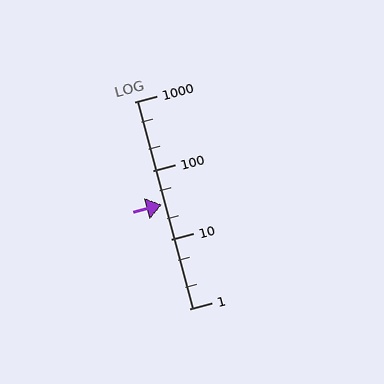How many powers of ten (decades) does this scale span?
The scale spans 3 decades, from 1 to 1000.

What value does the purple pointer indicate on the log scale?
The pointer indicates approximately 32.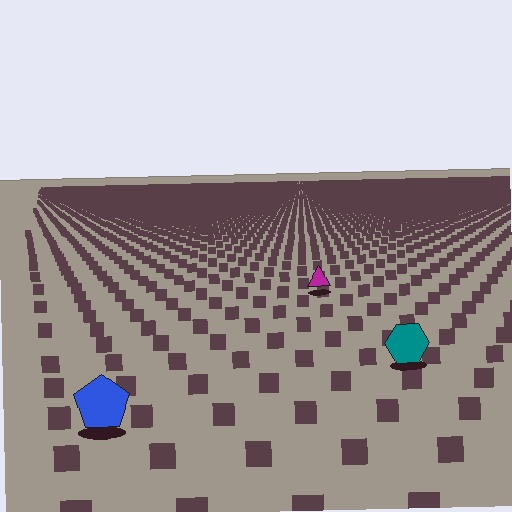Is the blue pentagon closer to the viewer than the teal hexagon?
Yes. The blue pentagon is closer — you can tell from the texture gradient: the ground texture is coarser near it.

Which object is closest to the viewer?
The blue pentagon is closest. The texture marks near it are larger and more spread out.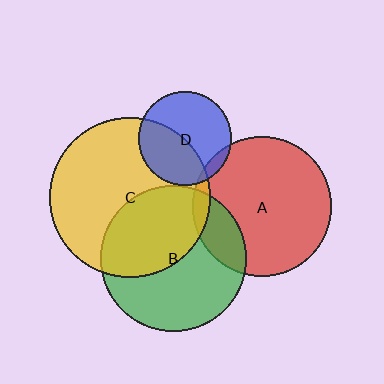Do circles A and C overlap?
Yes.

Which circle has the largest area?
Circle C (yellow).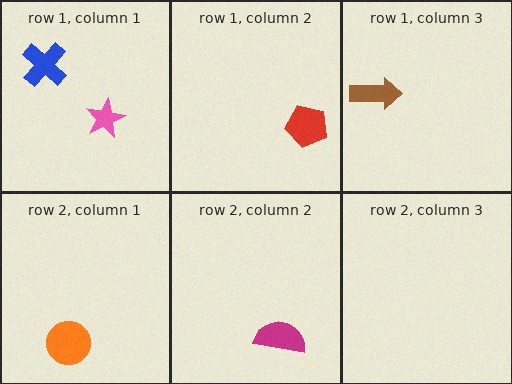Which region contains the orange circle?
The row 2, column 1 region.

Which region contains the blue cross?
The row 1, column 1 region.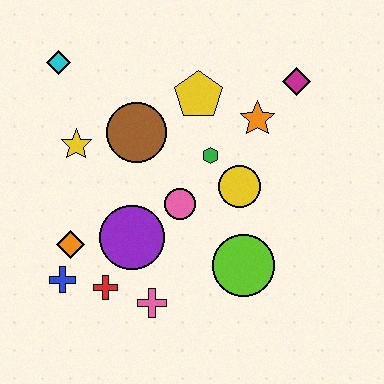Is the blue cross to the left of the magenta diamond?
Yes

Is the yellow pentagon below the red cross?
No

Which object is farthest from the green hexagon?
The blue cross is farthest from the green hexagon.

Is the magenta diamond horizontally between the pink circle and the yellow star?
No